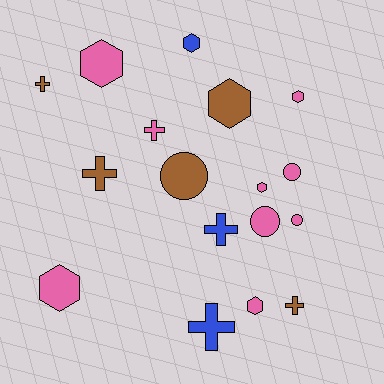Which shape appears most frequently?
Hexagon, with 7 objects.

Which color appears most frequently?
Pink, with 9 objects.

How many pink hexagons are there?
There are 5 pink hexagons.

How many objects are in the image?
There are 17 objects.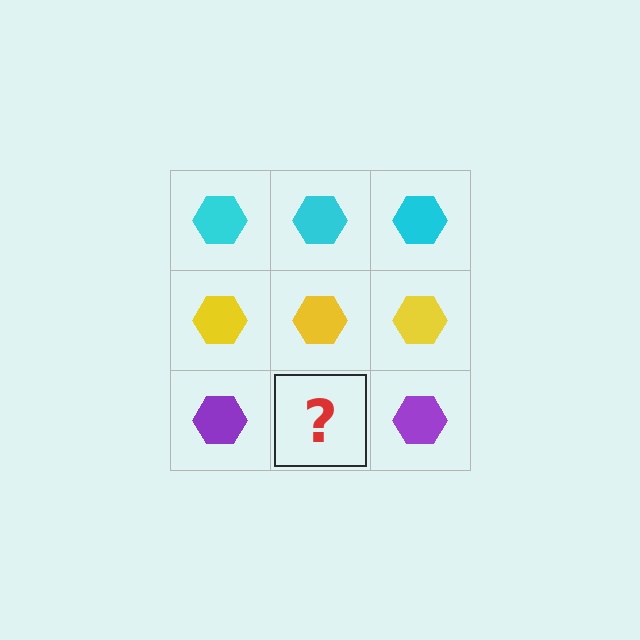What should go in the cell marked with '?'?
The missing cell should contain a purple hexagon.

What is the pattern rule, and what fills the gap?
The rule is that each row has a consistent color. The gap should be filled with a purple hexagon.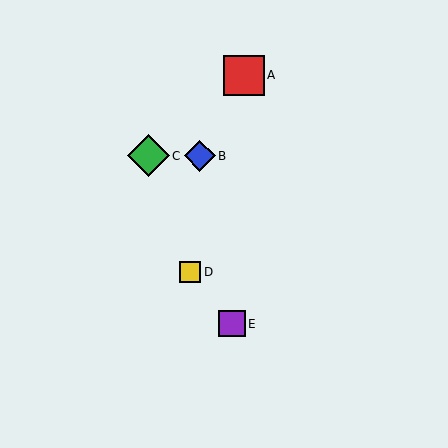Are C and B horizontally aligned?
Yes, both are at y≈156.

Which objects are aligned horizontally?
Objects B, C are aligned horizontally.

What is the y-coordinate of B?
Object B is at y≈156.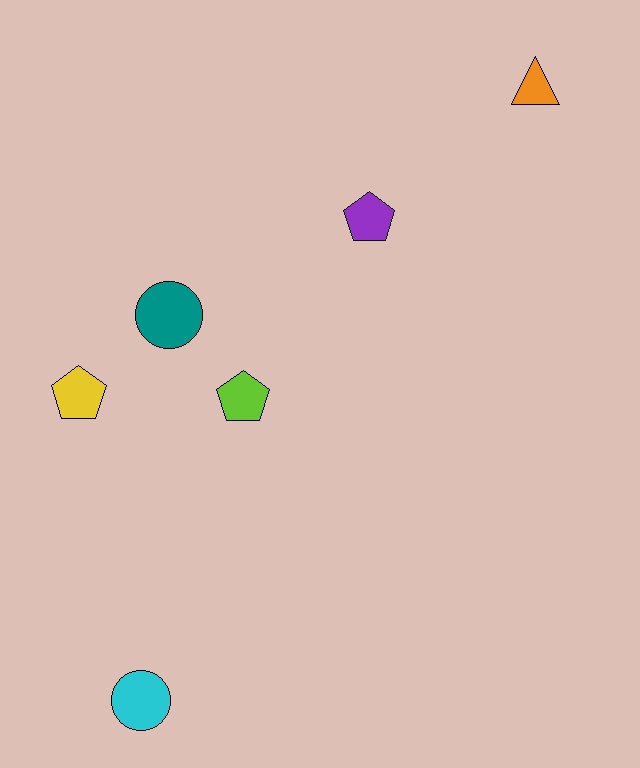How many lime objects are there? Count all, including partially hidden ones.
There is 1 lime object.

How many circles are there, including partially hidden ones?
There are 2 circles.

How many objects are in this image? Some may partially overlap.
There are 6 objects.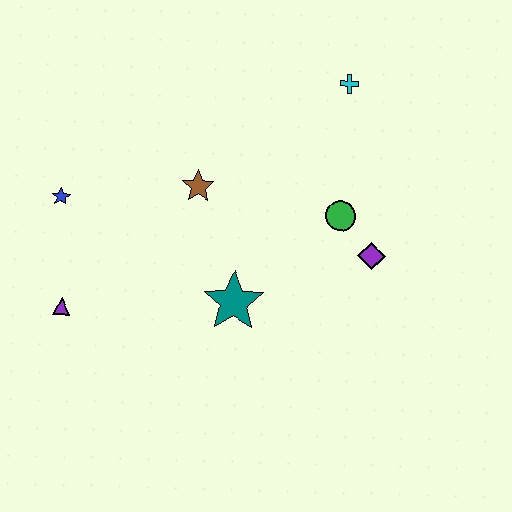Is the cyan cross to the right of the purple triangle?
Yes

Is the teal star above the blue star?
No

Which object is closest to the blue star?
The purple triangle is closest to the blue star.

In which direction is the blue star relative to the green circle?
The blue star is to the left of the green circle.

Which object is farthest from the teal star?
The cyan cross is farthest from the teal star.